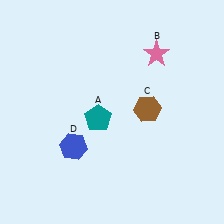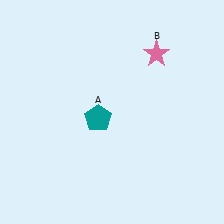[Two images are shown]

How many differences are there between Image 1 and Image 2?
There are 2 differences between the two images.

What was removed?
The blue hexagon (D), the brown hexagon (C) were removed in Image 2.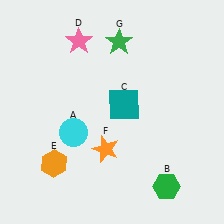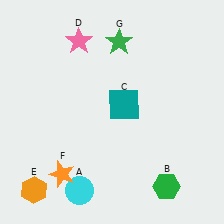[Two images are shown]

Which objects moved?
The objects that moved are: the cyan circle (A), the orange hexagon (E), the orange star (F).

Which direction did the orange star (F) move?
The orange star (F) moved left.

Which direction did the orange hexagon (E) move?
The orange hexagon (E) moved down.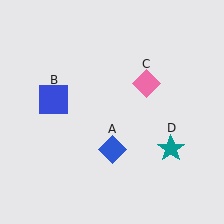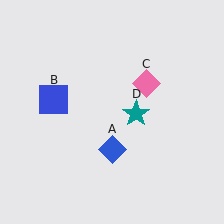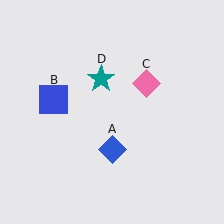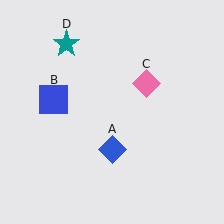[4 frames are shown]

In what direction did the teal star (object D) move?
The teal star (object D) moved up and to the left.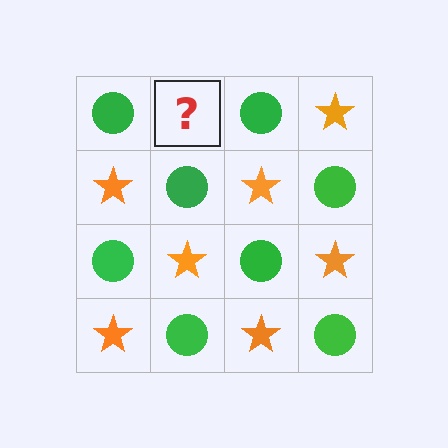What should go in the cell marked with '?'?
The missing cell should contain an orange star.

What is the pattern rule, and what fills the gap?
The rule is that it alternates green circle and orange star in a checkerboard pattern. The gap should be filled with an orange star.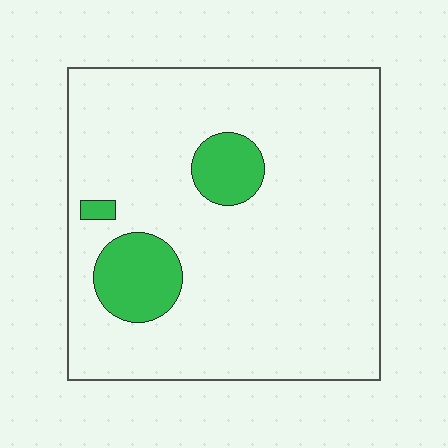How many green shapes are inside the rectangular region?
3.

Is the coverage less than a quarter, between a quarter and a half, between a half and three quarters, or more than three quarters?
Less than a quarter.